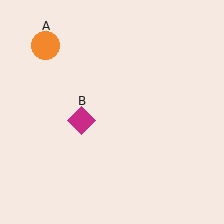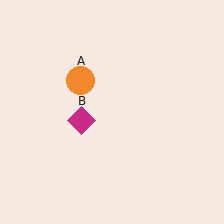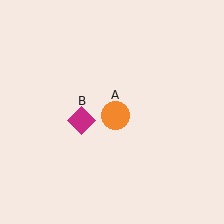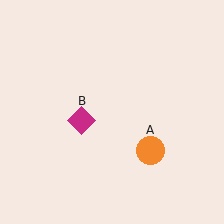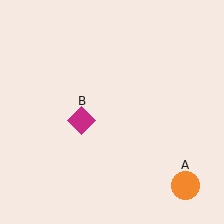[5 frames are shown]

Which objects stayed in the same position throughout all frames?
Magenta diamond (object B) remained stationary.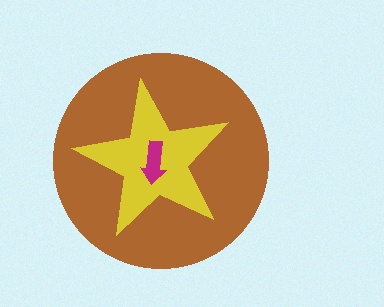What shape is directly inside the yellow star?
The magenta arrow.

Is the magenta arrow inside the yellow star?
Yes.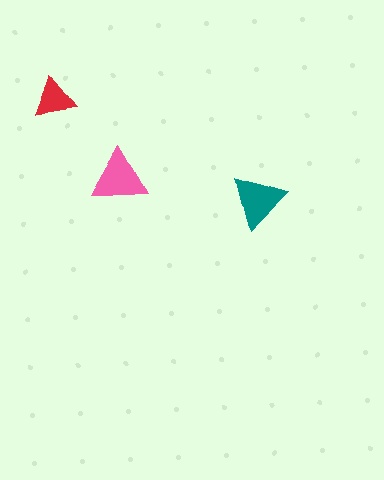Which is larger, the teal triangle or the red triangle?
The teal one.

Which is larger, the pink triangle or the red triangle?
The pink one.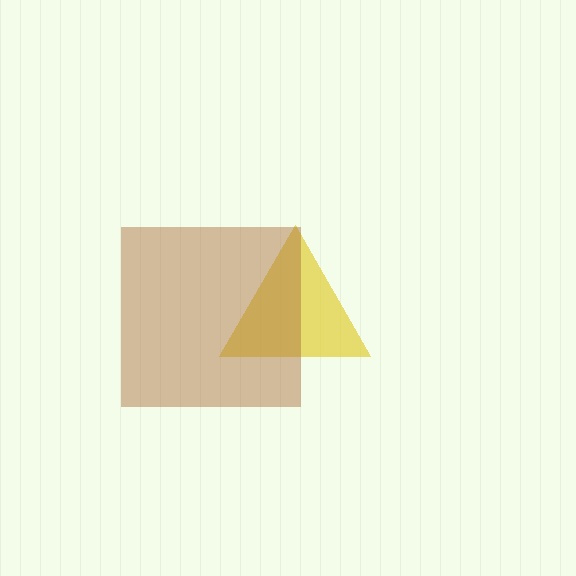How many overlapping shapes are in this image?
There are 2 overlapping shapes in the image.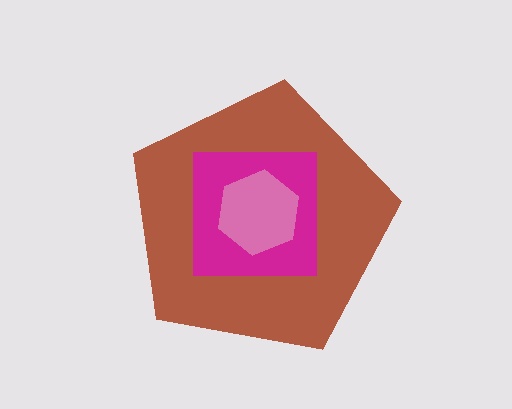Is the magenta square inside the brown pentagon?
Yes.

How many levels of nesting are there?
3.